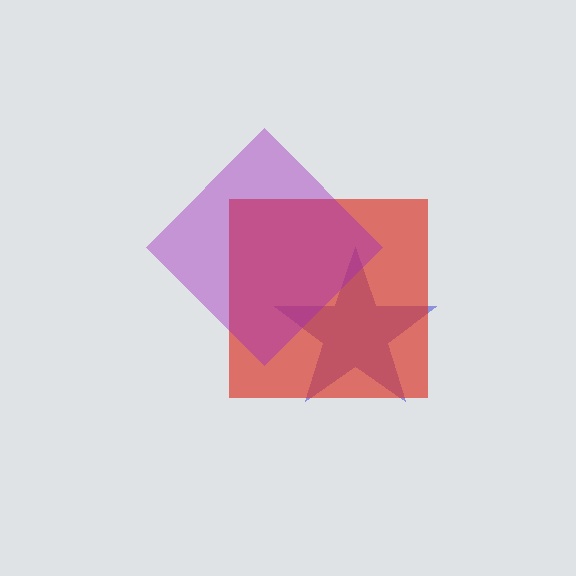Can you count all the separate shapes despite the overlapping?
Yes, there are 3 separate shapes.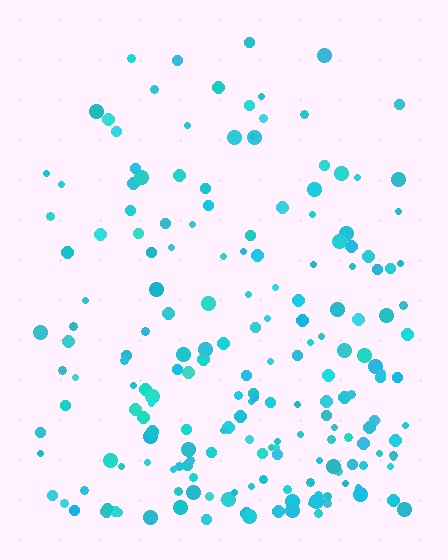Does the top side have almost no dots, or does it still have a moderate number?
Still a moderate number, just noticeably fewer than the bottom.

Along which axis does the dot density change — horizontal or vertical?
Vertical.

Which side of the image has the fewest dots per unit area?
The top.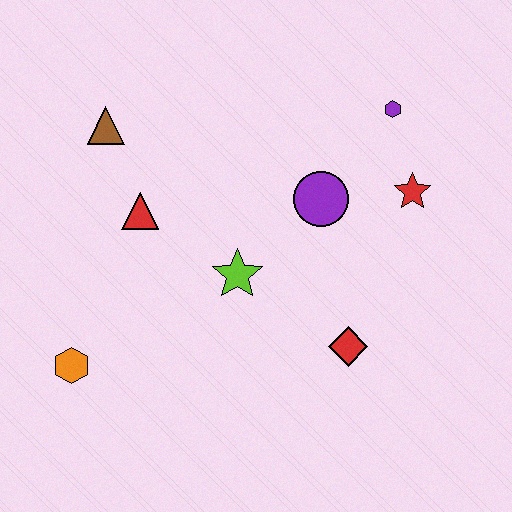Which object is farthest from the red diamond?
The brown triangle is farthest from the red diamond.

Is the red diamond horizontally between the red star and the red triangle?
Yes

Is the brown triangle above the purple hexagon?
No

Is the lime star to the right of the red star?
No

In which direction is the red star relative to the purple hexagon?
The red star is below the purple hexagon.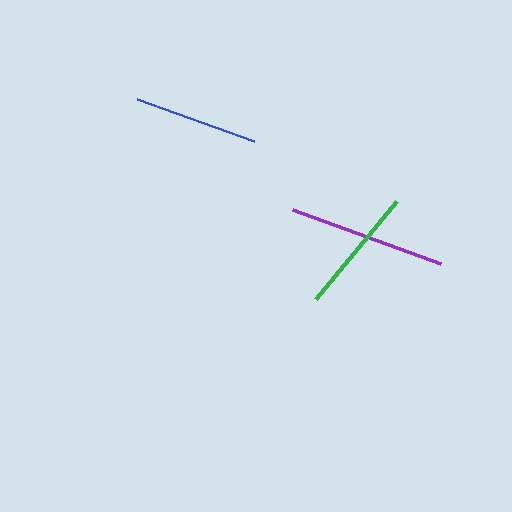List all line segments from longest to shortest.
From longest to shortest: purple, green, blue.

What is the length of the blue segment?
The blue segment is approximately 124 pixels long.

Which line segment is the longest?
The purple line is the longest at approximately 158 pixels.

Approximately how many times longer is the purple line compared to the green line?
The purple line is approximately 1.2 times the length of the green line.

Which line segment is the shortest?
The blue line is the shortest at approximately 124 pixels.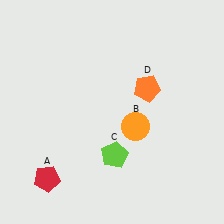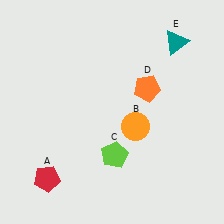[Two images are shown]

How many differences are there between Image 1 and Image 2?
There is 1 difference between the two images.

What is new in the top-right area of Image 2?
A teal triangle (E) was added in the top-right area of Image 2.